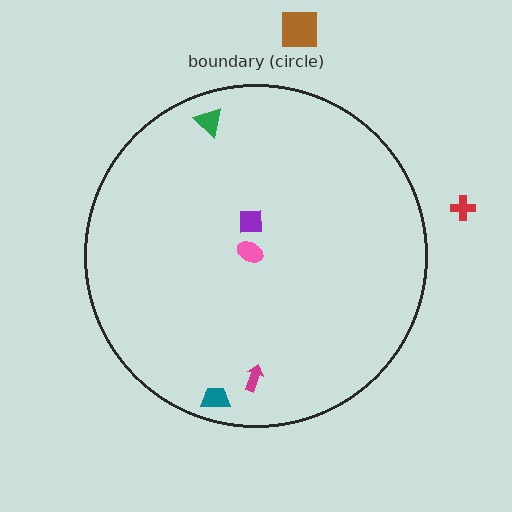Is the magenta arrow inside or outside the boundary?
Inside.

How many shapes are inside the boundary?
5 inside, 2 outside.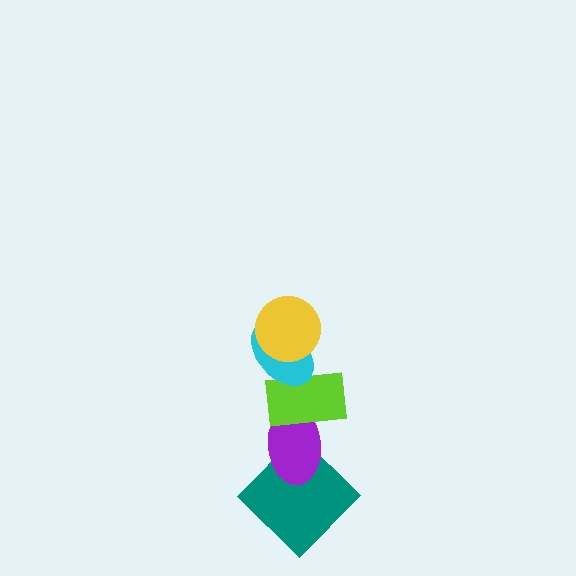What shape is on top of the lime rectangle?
The cyan ellipse is on top of the lime rectangle.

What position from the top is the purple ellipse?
The purple ellipse is 4th from the top.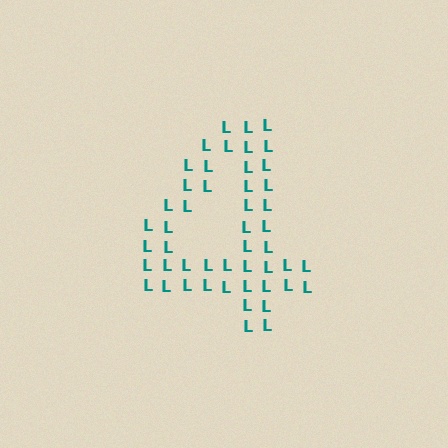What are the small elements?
The small elements are letter L's.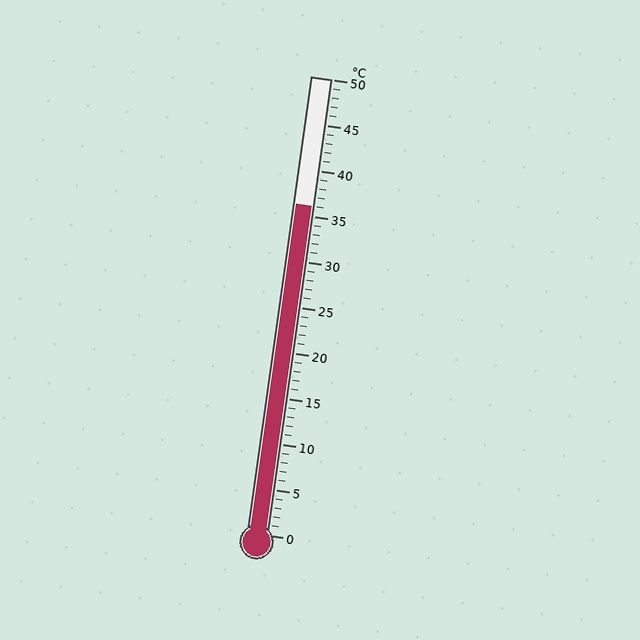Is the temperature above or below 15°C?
The temperature is above 15°C.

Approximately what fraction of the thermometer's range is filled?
The thermometer is filled to approximately 70% of its range.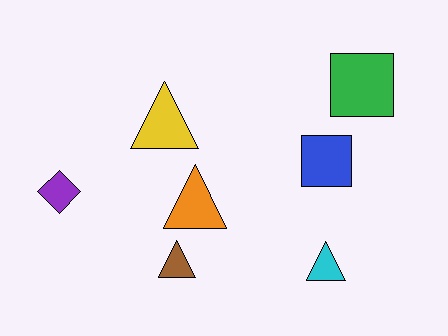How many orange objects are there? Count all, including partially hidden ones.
There is 1 orange object.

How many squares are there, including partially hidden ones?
There are 2 squares.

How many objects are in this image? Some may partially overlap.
There are 7 objects.